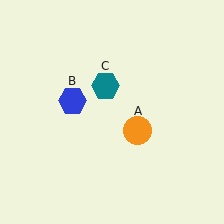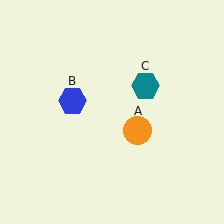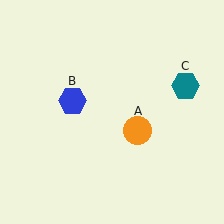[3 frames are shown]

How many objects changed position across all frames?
1 object changed position: teal hexagon (object C).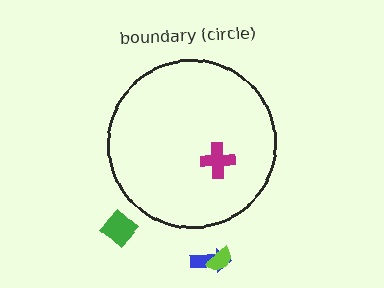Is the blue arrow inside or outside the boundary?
Outside.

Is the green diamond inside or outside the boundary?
Outside.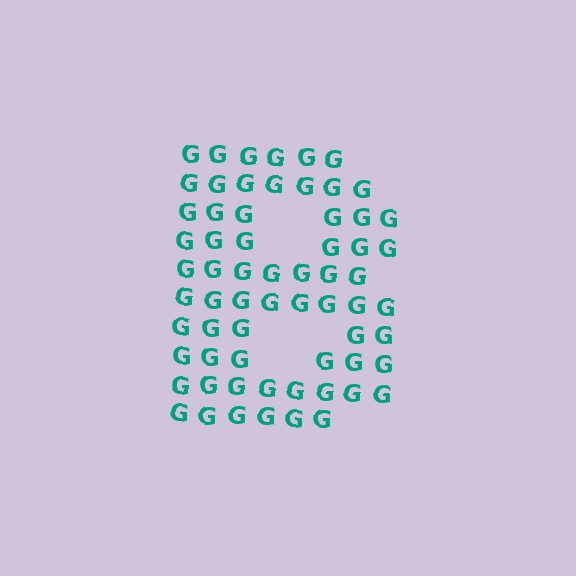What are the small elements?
The small elements are letter G's.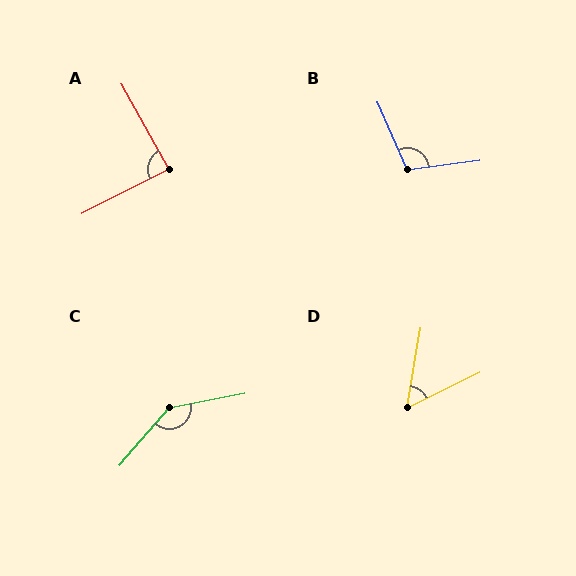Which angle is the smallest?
D, at approximately 55 degrees.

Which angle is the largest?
C, at approximately 142 degrees.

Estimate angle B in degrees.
Approximately 106 degrees.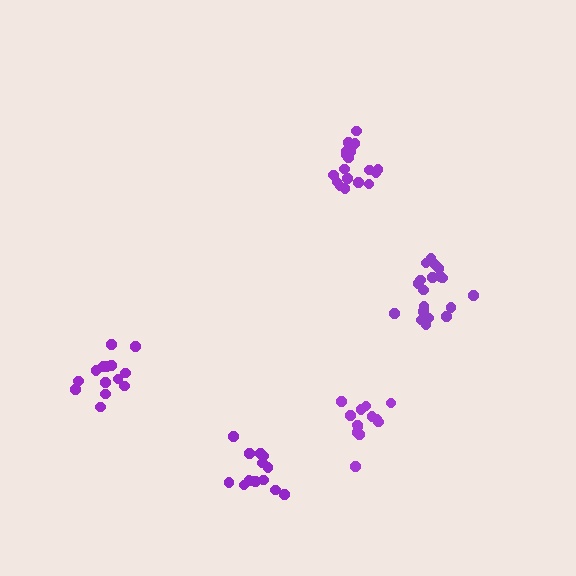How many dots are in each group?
Group 1: 14 dots, Group 2: 19 dots, Group 3: 18 dots, Group 4: 14 dots, Group 5: 13 dots (78 total).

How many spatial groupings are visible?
There are 5 spatial groupings.